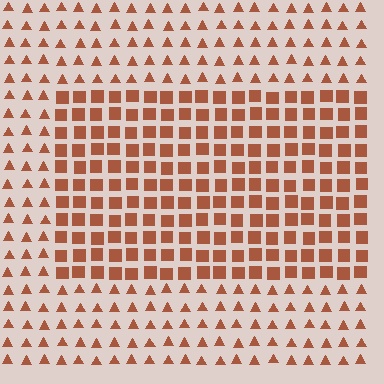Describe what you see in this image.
The image is filled with small brown elements arranged in a uniform grid. A rectangle-shaped region contains squares, while the surrounding area contains triangles. The boundary is defined purely by the change in element shape.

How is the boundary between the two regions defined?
The boundary is defined by a change in element shape: squares inside vs. triangles outside. All elements share the same color and spacing.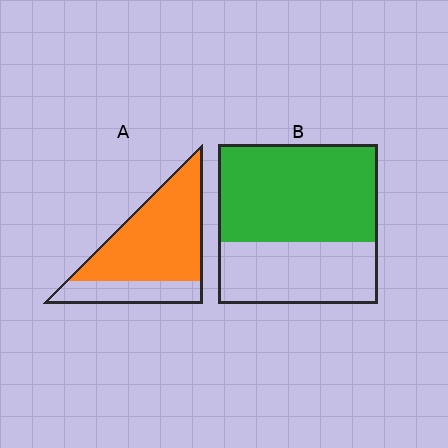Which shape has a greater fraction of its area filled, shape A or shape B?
Shape A.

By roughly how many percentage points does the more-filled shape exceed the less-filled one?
By roughly 10 percentage points (A over B).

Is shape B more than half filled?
Yes.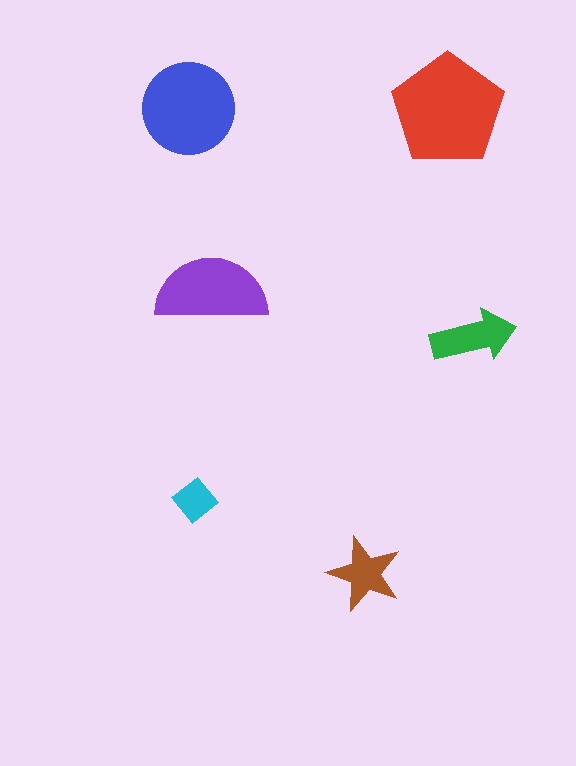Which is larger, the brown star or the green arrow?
The green arrow.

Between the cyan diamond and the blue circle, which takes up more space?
The blue circle.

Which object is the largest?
The red pentagon.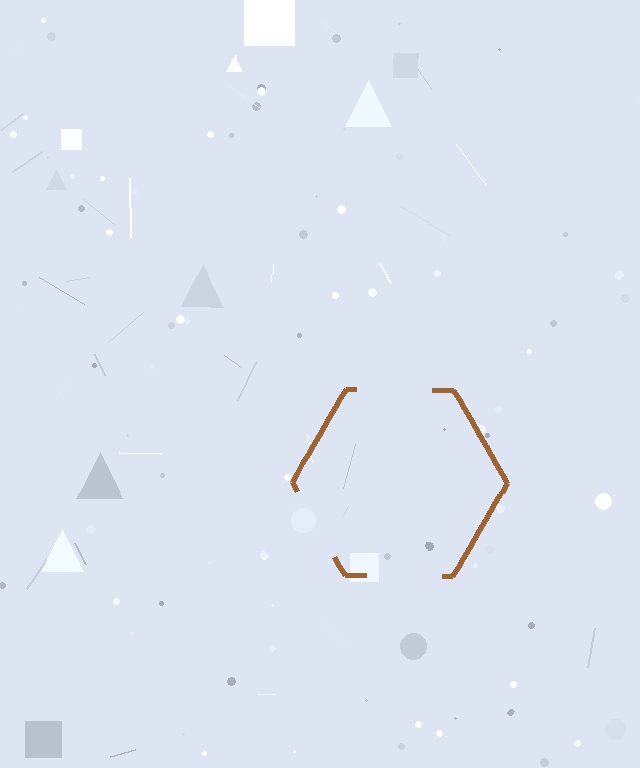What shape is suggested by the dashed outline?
The dashed outline suggests a hexagon.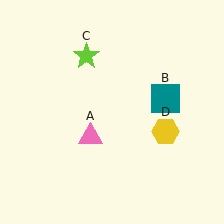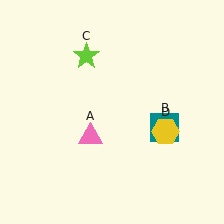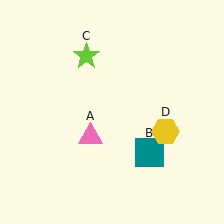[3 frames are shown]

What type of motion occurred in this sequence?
The teal square (object B) rotated clockwise around the center of the scene.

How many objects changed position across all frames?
1 object changed position: teal square (object B).